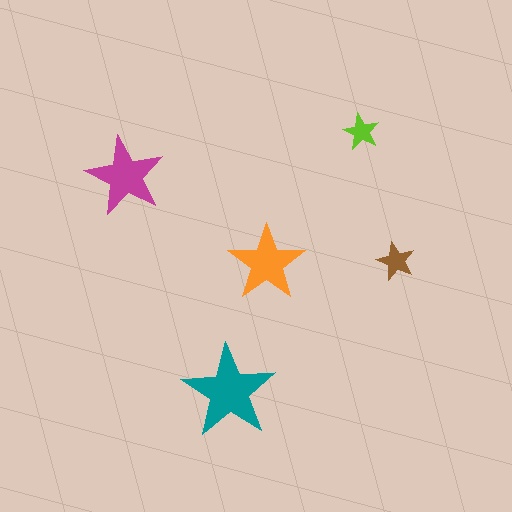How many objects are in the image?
There are 5 objects in the image.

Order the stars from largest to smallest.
the teal one, the magenta one, the orange one, the brown one, the lime one.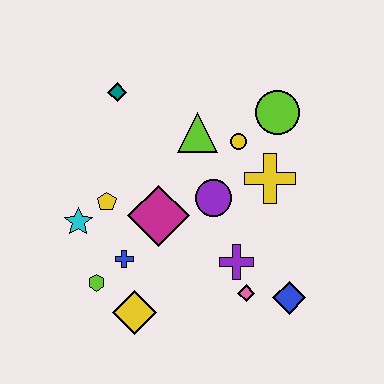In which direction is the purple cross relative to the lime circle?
The purple cross is below the lime circle.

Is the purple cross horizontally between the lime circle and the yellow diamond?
Yes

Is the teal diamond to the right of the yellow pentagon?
Yes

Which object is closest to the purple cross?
The pink diamond is closest to the purple cross.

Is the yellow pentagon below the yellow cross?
Yes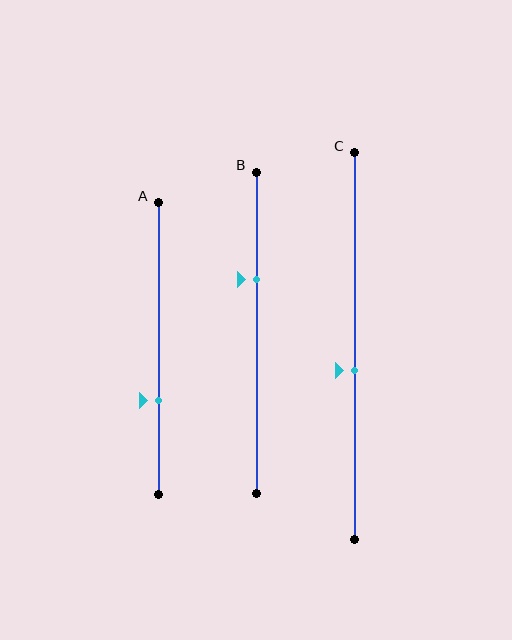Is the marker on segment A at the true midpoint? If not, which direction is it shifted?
No, the marker on segment A is shifted downward by about 18% of the segment length.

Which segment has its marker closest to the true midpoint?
Segment C has its marker closest to the true midpoint.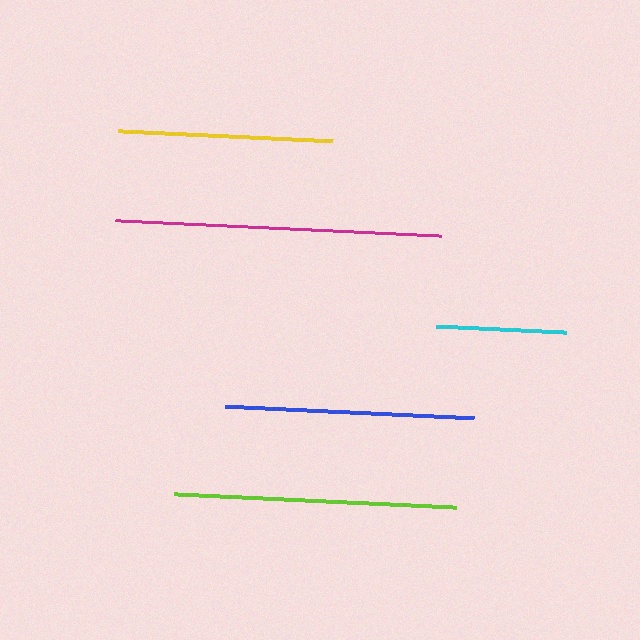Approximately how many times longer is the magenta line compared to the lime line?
The magenta line is approximately 1.2 times the length of the lime line.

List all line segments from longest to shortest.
From longest to shortest: magenta, lime, blue, yellow, cyan.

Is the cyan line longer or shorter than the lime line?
The lime line is longer than the cyan line.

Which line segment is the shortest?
The cyan line is the shortest at approximately 130 pixels.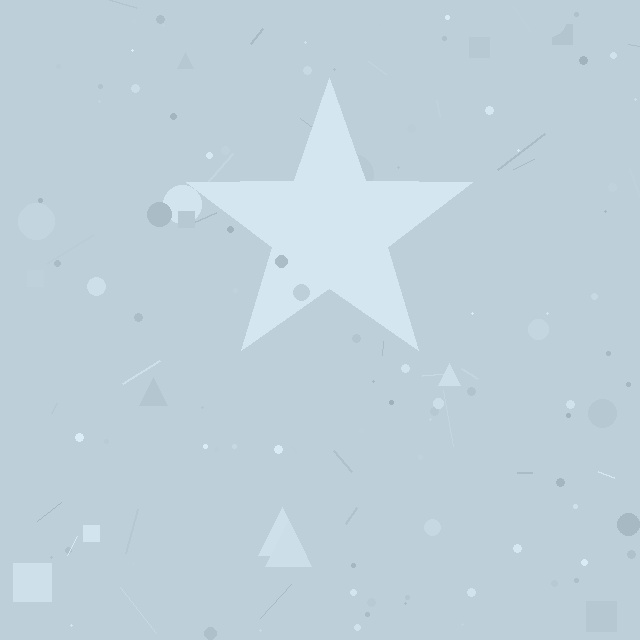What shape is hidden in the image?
A star is hidden in the image.